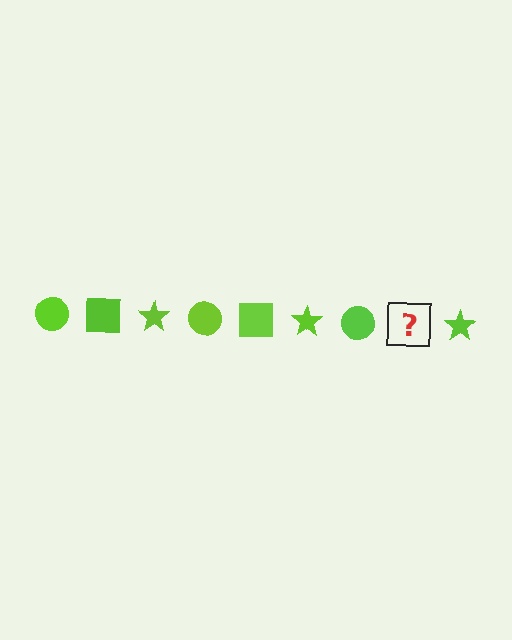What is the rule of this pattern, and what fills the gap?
The rule is that the pattern cycles through circle, square, star shapes in lime. The gap should be filled with a lime square.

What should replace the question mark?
The question mark should be replaced with a lime square.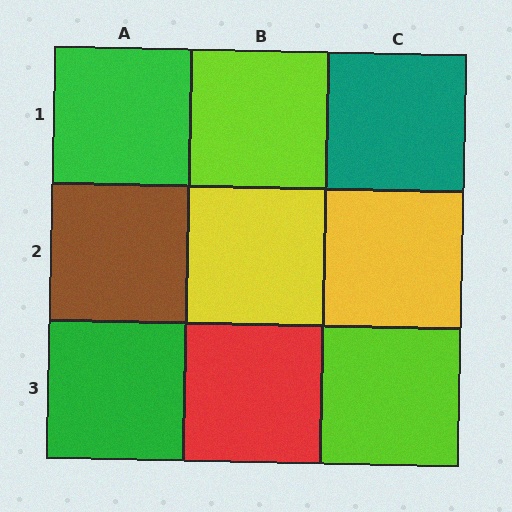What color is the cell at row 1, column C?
Teal.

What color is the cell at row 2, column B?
Yellow.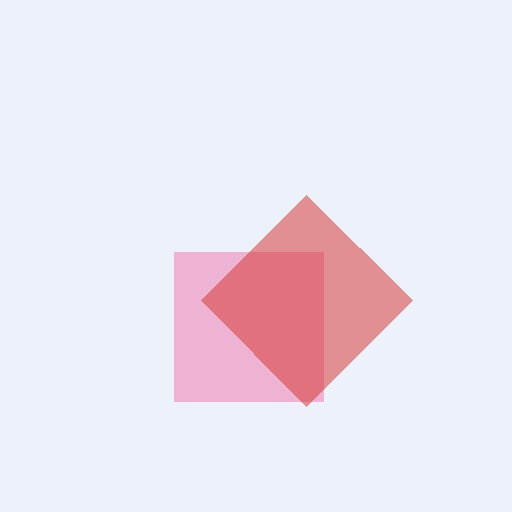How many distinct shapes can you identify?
There are 2 distinct shapes: a pink square, a red diamond.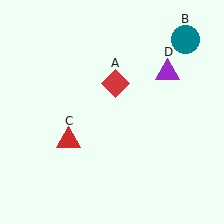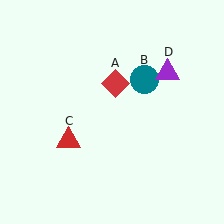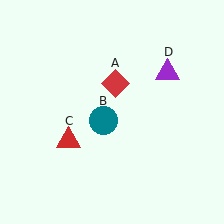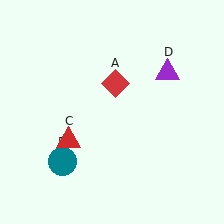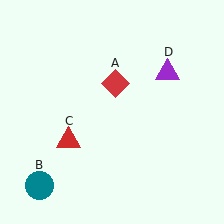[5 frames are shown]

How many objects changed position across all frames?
1 object changed position: teal circle (object B).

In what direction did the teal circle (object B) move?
The teal circle (object B) moved down and to the left.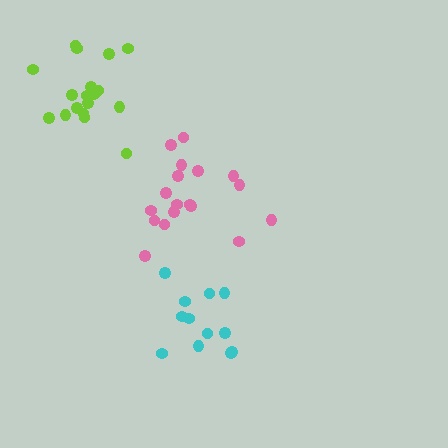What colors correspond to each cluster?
The clusters are colored: lime, cyan, pink.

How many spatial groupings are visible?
There are 3 spatial groupings.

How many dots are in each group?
Group 1: 18 dots, Group 2: 12 dots, Group 3: 18 dots (48 total).